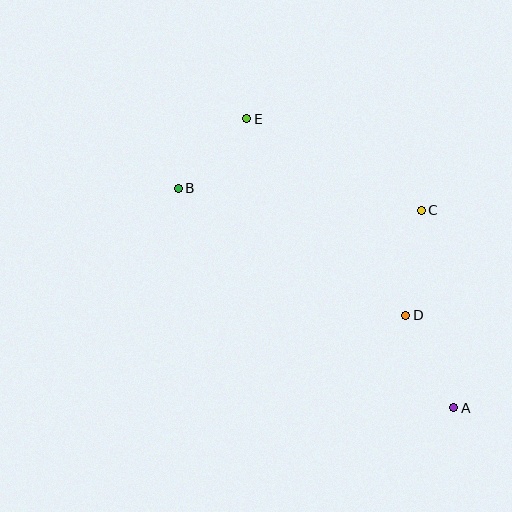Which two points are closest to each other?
Points B and E are closest to each other.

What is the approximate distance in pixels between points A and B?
The distance between A and B is approximately 352 pixels.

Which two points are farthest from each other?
Points A and E are farthest from each other.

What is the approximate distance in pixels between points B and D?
The distance between B and D is approximately 260 pixels.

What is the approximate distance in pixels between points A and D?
The distance between A and D is approximately 104 pixels.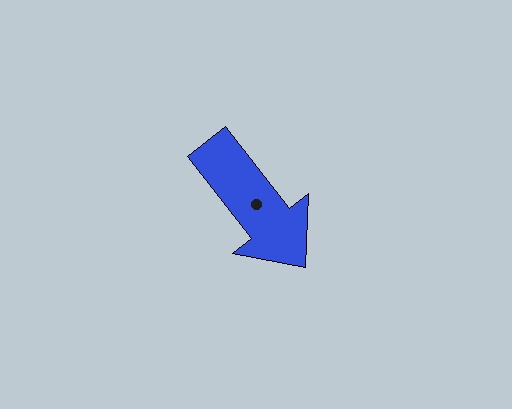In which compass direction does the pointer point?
Southeast.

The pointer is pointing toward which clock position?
Roughly 5 o'clock.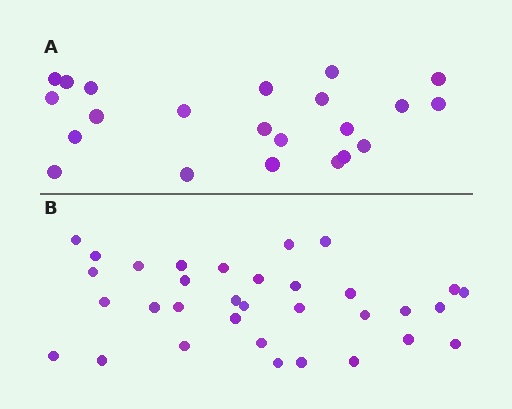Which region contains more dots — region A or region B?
Region B (the bottom region) has more dots.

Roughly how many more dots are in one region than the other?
Region B has roughly 12 or so more dots than region A.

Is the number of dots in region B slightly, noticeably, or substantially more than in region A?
Region B has substantially more. The ratio is roughly 1.5 to 1.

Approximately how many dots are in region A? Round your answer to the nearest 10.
About 20 dots. (The exact count is 22, which rounds to 20.)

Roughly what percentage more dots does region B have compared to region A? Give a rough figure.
About 50% more.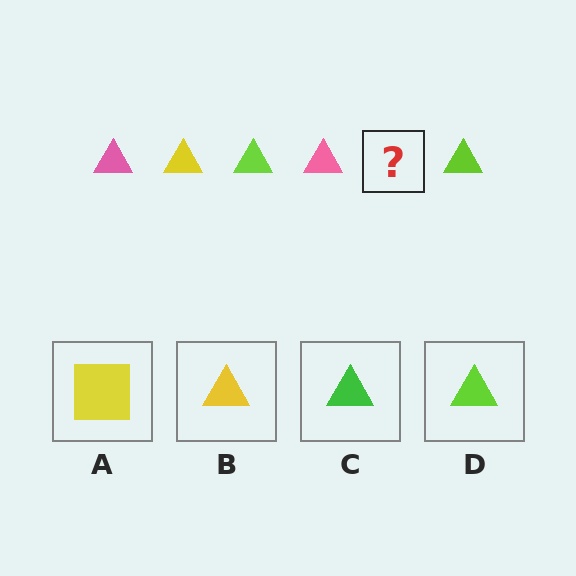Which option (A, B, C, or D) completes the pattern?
B.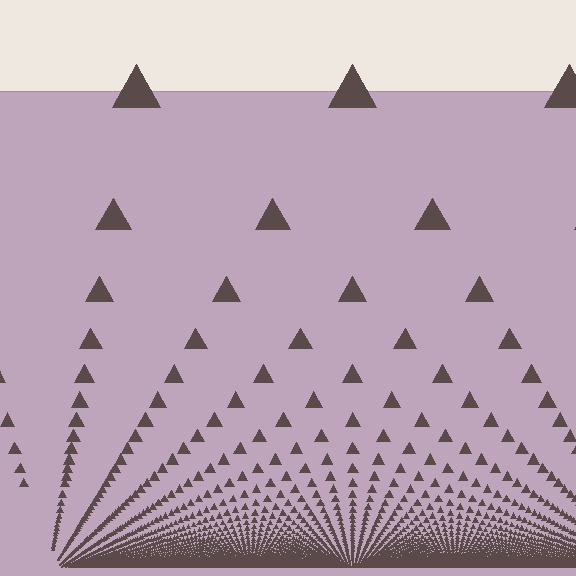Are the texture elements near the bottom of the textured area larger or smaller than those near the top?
Smaller. The gradient is inverted — elements near the bottom are smaller and denser.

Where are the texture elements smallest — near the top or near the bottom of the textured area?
Near the bottom.